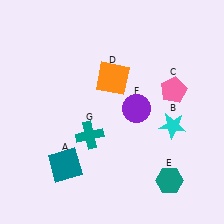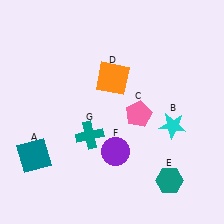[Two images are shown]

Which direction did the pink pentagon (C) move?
The pink pentagon (C) moved left.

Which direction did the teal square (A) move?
The teal square (A) moved left.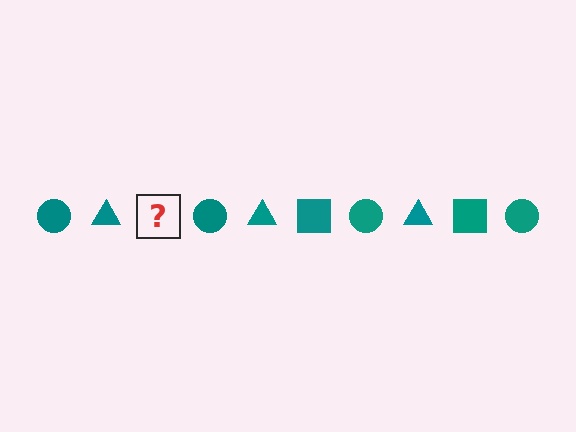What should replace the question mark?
The question mark should be replaced with a teal square.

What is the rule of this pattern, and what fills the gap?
The rule is that the pattern cycles through circle, triangle, square shapes in teal. The gap should be filled with a teal square.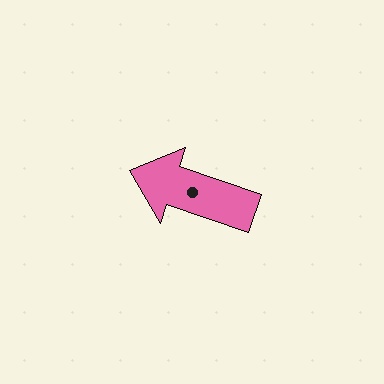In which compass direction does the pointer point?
West.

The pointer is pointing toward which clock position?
Roughly 10 o'clock.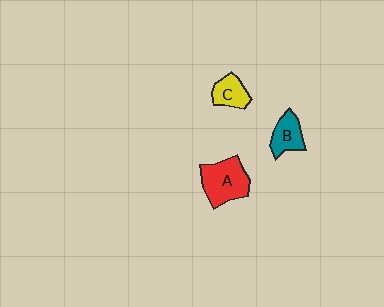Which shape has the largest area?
Shape A (red).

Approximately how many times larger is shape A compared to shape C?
Approximately 1.8 times.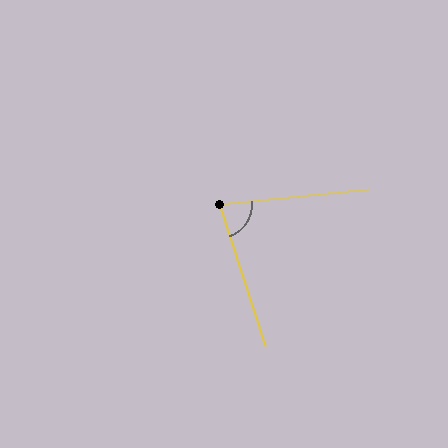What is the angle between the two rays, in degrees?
Approximately 78 degrees.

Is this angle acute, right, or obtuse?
It is acute.